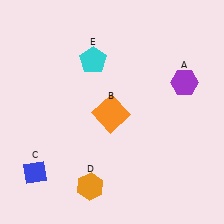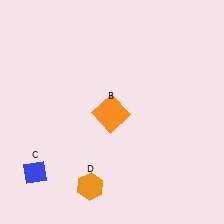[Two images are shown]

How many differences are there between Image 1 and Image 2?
There are 2 differences between the two images.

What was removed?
The cyan pentagon (E), the purple hexagon (A) were removed in Image 2.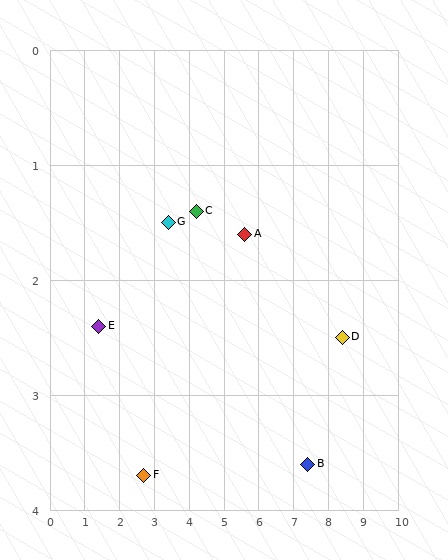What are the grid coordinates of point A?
Point A is at approximately (5.6, 1.6).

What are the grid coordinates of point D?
Point D is at approximately (8.4, 2.5).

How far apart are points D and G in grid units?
Points D and G are about 5.1 grid units apart.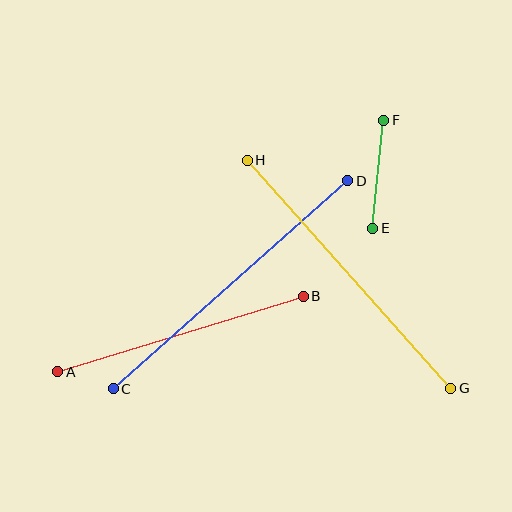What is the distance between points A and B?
The distance is approximately 257 pixels.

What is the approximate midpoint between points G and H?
The midpoint is at approximately (349, 274) pixels.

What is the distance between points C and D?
The distance is approximately 313 pixels.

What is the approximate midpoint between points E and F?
The midpoint is at approximately (378, 174) pixels.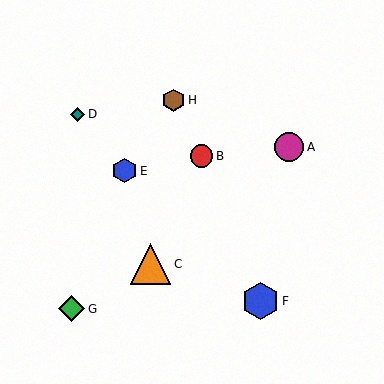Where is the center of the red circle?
The center of the red circle is at (201, 156).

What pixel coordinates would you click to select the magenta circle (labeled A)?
Click at (289, 147) to select the magenta circle A.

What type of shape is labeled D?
Shape D is a teal diamond.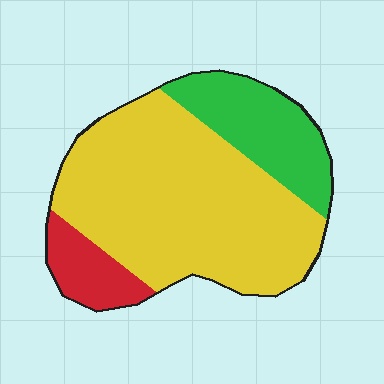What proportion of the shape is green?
Green takes up about one fifth (1/5) of the shape.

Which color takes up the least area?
Red, at roughly 10%.